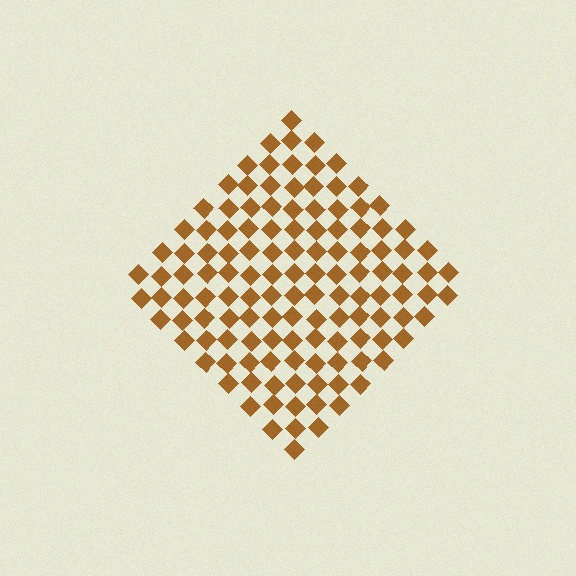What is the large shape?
The large shape is a diamond.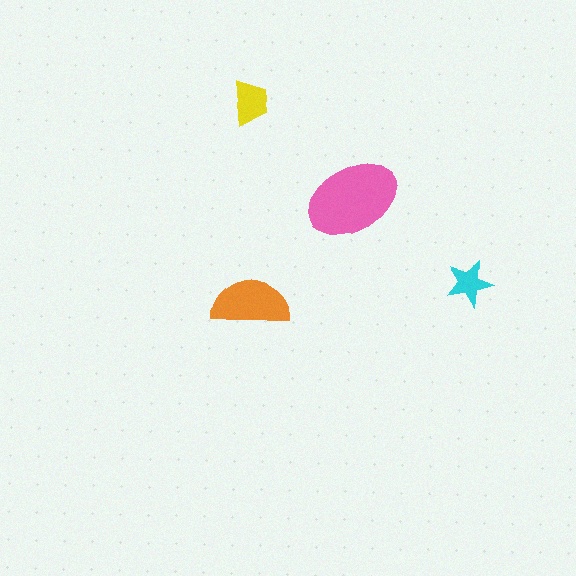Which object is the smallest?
The cyan star.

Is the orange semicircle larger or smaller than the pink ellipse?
Smaller.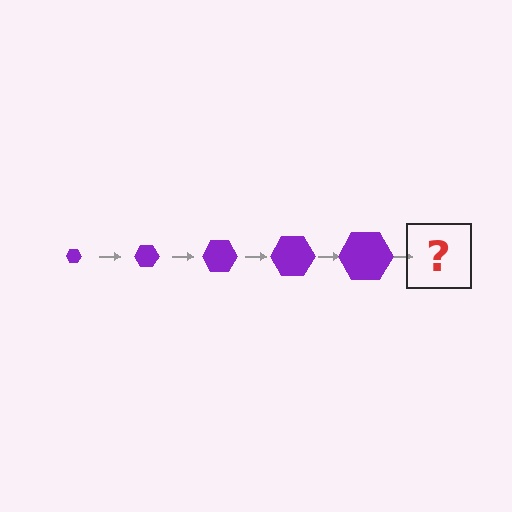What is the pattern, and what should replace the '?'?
The pattern is that the hexagon gets progressively larger each step. The '?' should be a purple hexagon, larger than the previous one.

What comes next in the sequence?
The next element should be a purple hexagon, larger than the previous one.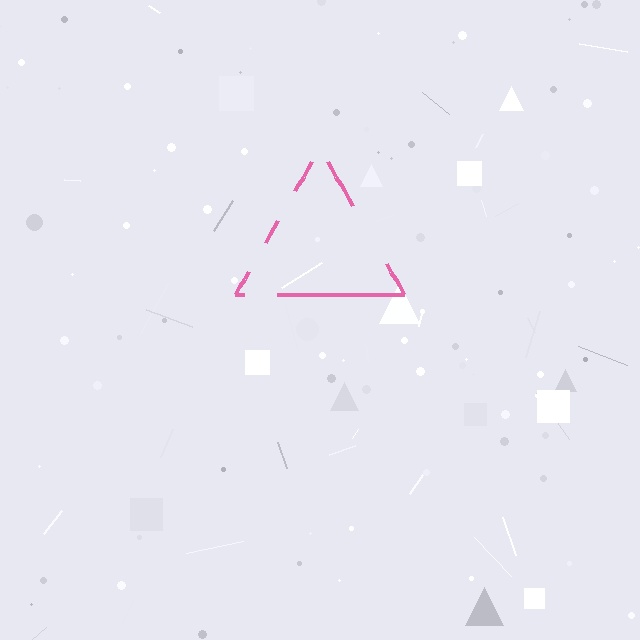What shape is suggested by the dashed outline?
The dashed outline suggests a triangle.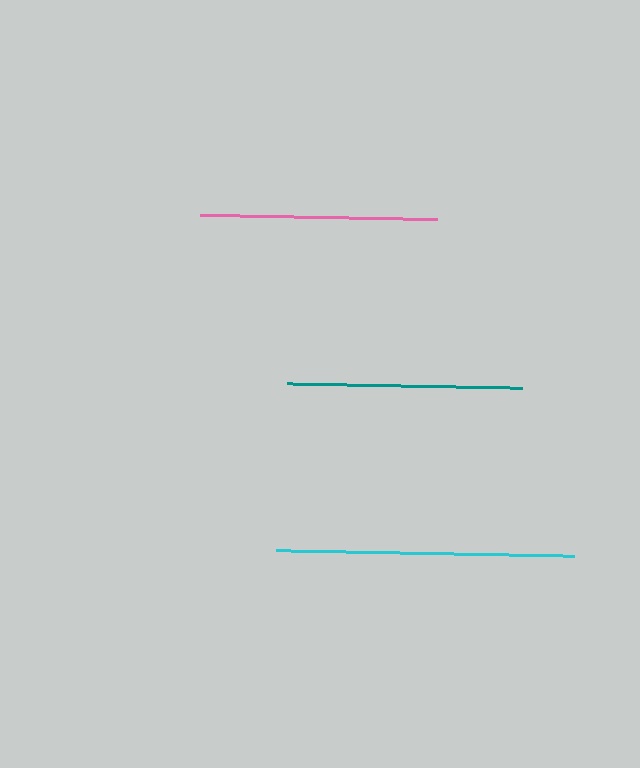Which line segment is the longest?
The cyan line is the longest at approximately 299 pixels.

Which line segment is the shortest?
The teal line is the shortest at approximately 235 pixels.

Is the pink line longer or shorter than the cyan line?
The cyan line is longer than the pink line.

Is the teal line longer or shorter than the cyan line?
The cyan line is longer than the teal line.